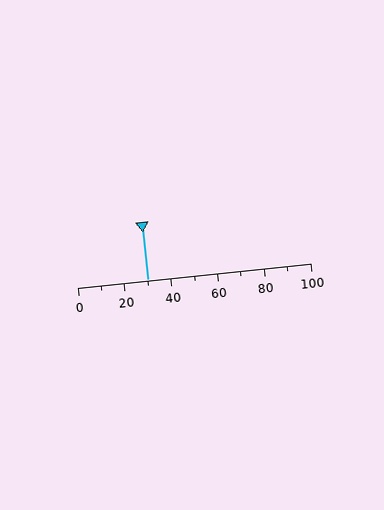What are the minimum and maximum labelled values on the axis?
The axis runs from 0 to 100.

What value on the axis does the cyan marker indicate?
The marker indicates approximately 30.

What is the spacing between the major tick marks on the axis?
The major ticks are spaced 20 apart.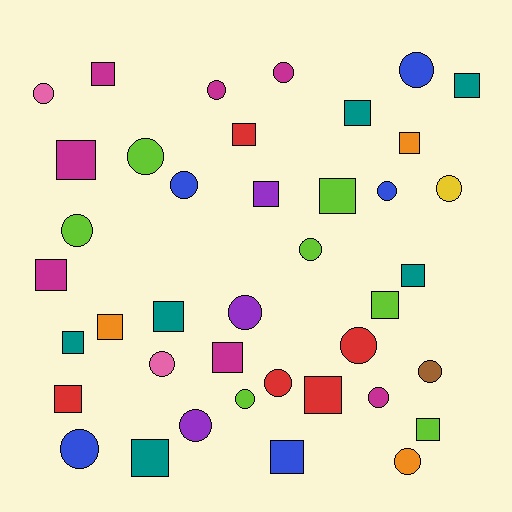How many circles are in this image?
There are 20 circles.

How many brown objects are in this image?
There is 1 brown object.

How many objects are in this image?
There are 40 objects.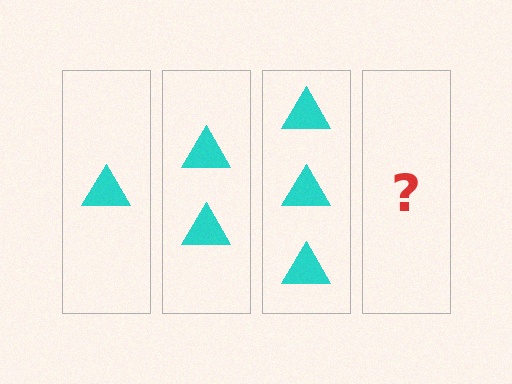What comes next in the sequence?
The next element should be 4 triangles.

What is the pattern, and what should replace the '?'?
The pattern is that each step adds one more triangle. The '?' should be 4 triangles.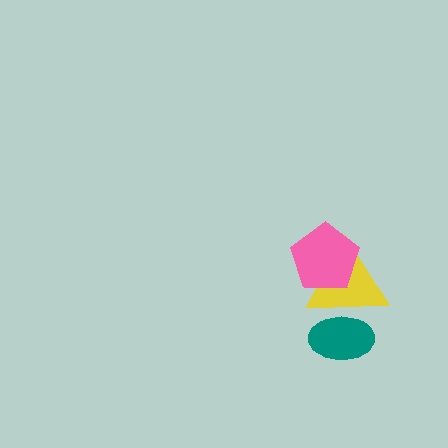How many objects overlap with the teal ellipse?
1 object overlaps with the teal ellipse.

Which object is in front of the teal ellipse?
The yellow triangle is in front of the teal ellipse.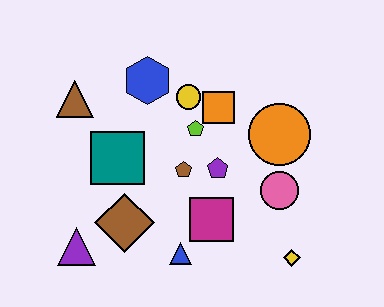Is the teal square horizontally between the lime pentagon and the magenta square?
No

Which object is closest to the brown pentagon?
The purple pentagon is closest to the brown pentagon.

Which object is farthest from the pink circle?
The brown triangle is farthest from the pink circle.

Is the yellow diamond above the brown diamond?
No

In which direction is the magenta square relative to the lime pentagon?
The magenta square is below the lime pentagon.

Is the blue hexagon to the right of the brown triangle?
Yes